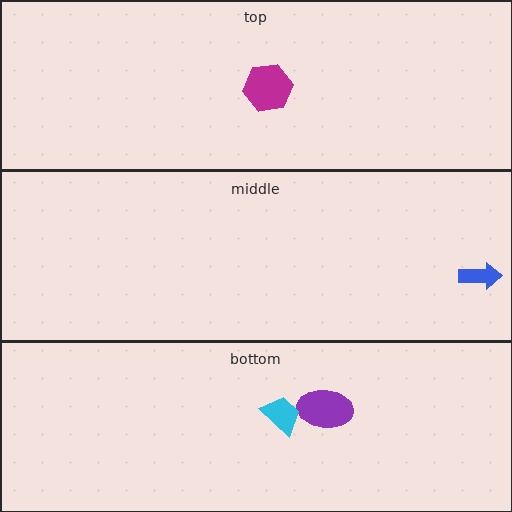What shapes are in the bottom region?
The purple ellipse, the cyan trapezoid.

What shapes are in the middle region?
The blue arrow.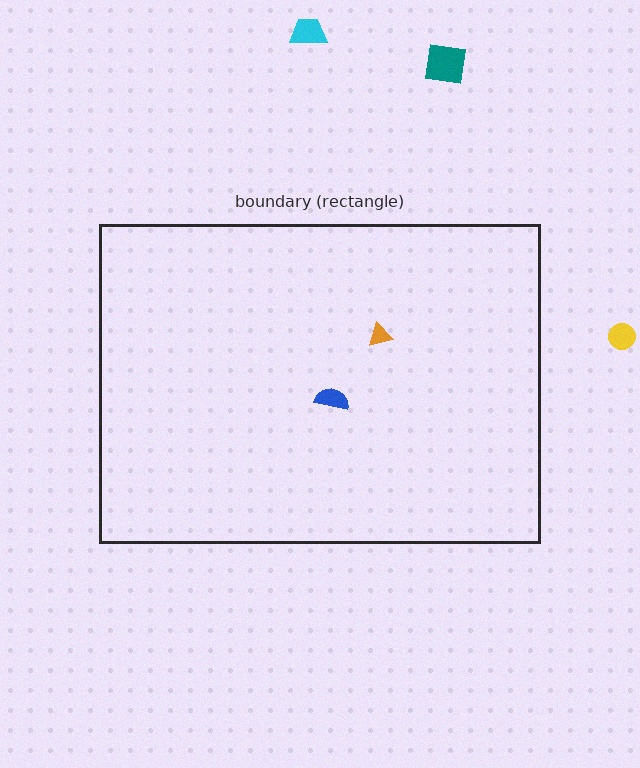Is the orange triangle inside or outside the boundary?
Inside.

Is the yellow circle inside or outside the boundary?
Outside.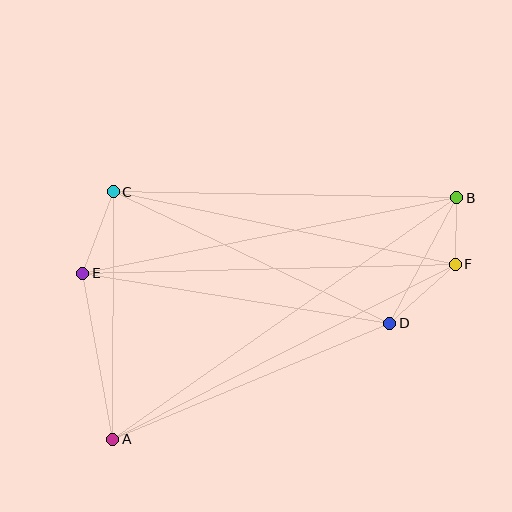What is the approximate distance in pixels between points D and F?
The distance between D and F is approximately 88 pixels.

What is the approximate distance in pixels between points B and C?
The distance between B and C is approximately 344 pixels.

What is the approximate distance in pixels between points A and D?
The distance between A and D is approximately 300 pixels.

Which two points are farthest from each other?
Points A and B are farthest from each other.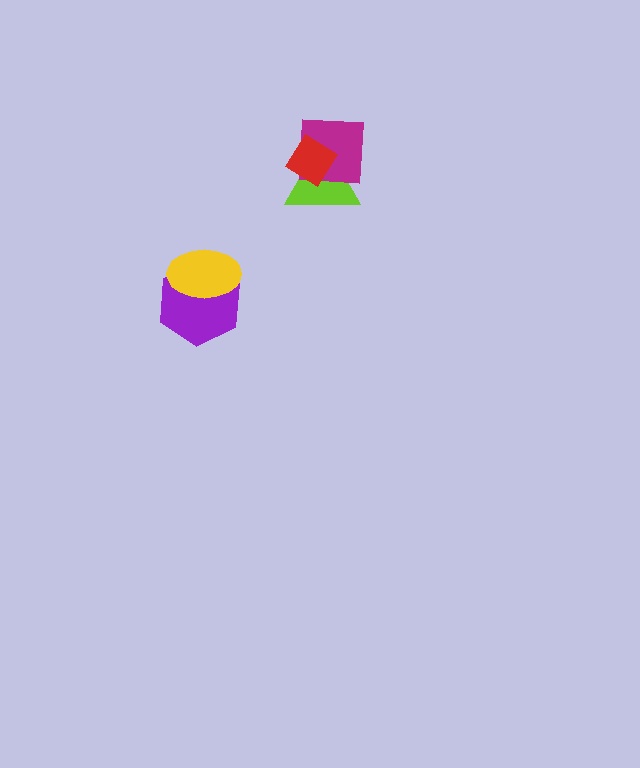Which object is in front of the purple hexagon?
The yellow ellipse is in front of the purple hexagon.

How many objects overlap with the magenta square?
2 objects overlap with the magenta square.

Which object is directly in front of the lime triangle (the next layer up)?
The magenta square is directly in front of the lime triangle.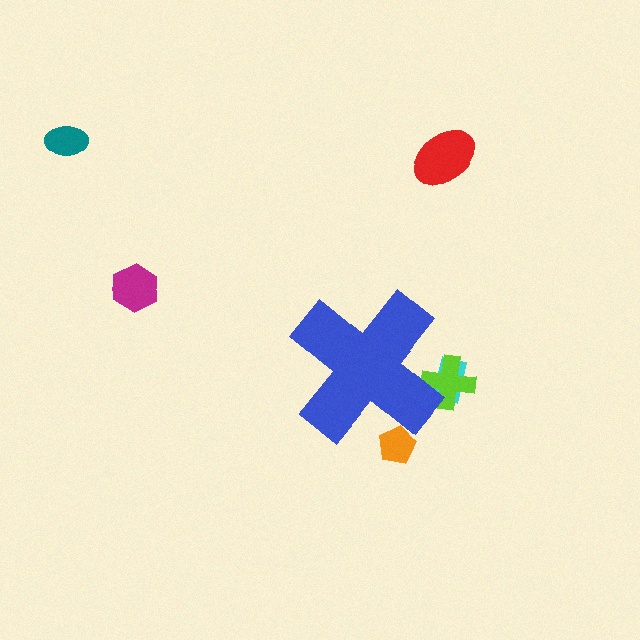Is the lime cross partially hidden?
Yes, the lime cross is partially hidden behind the blue cross.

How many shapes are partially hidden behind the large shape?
3 shapes are partially hidden.